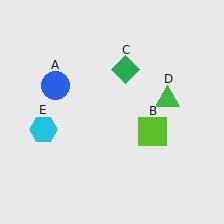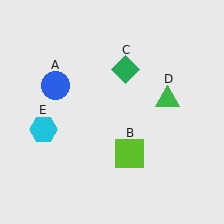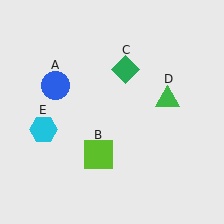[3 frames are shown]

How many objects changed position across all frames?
1 object changed position: lime square (object B).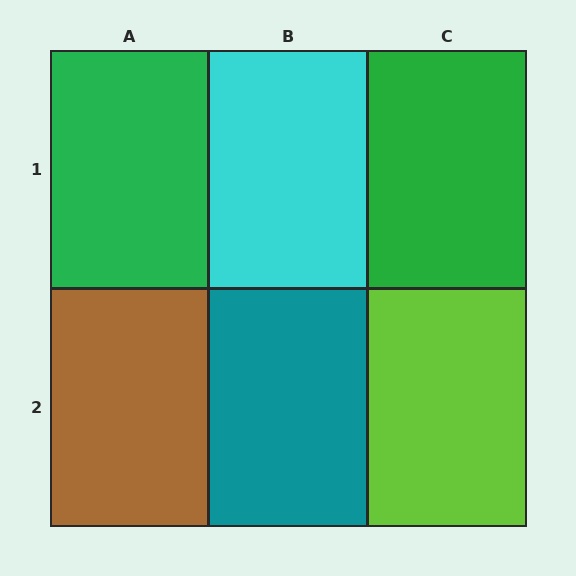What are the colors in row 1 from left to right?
Green, cyan, green.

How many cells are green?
2 cells are green.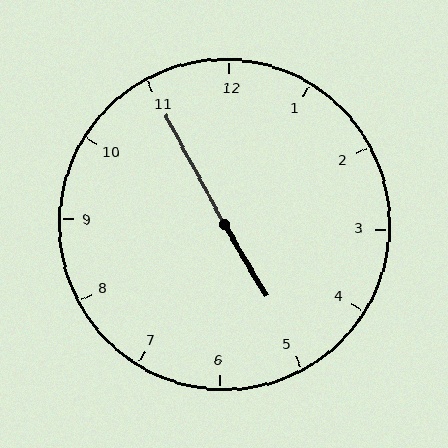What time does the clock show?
4:55.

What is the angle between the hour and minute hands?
Approximately 178 degrees.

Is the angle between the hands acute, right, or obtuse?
It is obtuse.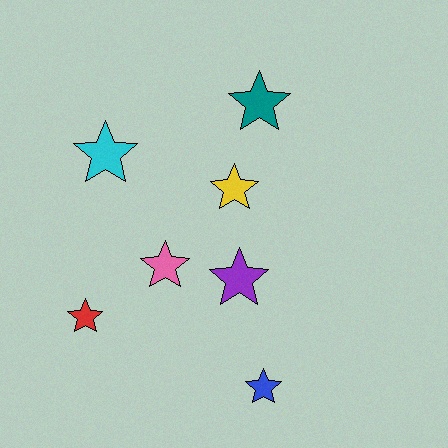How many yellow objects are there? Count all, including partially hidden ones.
There is 1 yellow object.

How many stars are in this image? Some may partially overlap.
There are 7 stars.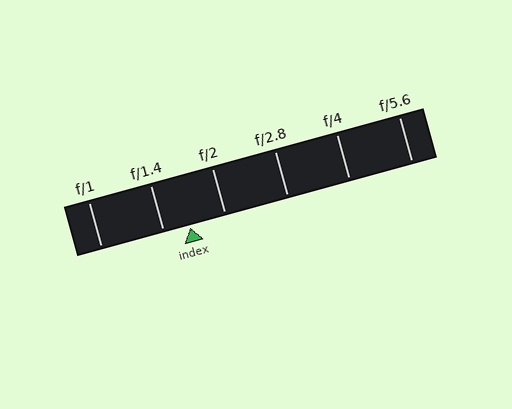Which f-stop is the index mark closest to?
The index mark is closest to f/1.4.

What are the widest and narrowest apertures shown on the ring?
The widest aperture shown is f/1 and the narrowest is f/5.6.